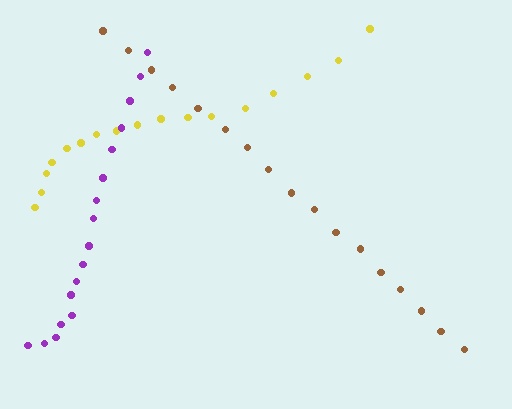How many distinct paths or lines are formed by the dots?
There are 3 distinct paths.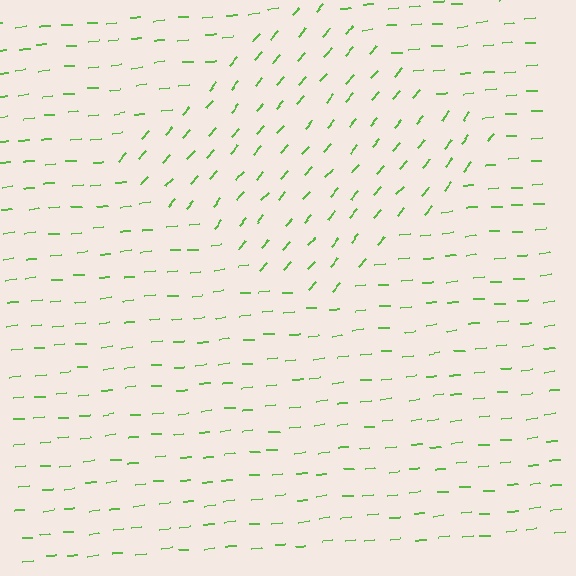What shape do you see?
I see a diamond.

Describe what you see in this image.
The image is filled with small lime line segments. A diamond region in the image has lines oriented differently from the surrounding lines, creating a visible texture boundary.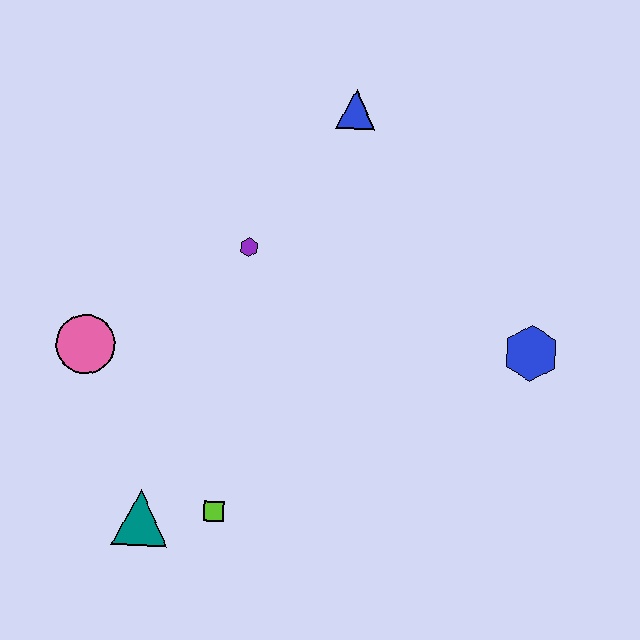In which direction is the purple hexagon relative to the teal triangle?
The purple hexagon is above the teal triangle.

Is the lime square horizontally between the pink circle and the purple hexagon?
Yes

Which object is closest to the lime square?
The teal triangle is closest to the lime square.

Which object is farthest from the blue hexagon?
The pink circle is farthest from the blue hexagon.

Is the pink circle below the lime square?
No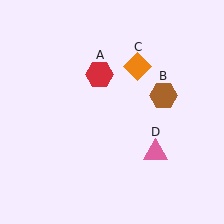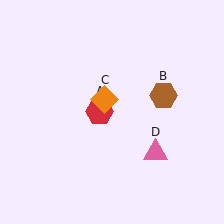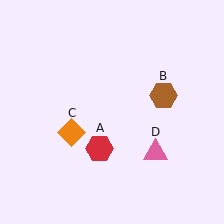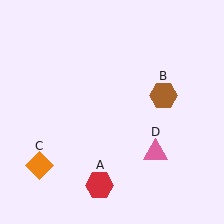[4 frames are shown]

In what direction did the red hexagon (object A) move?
The red hexagon (object A) moved down.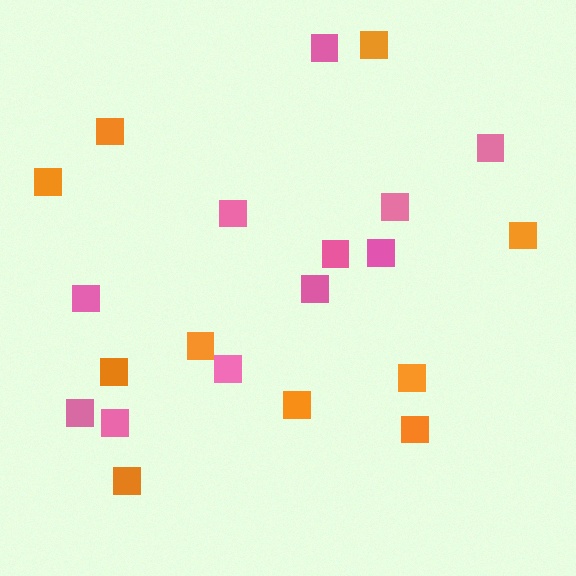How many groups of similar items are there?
There are 2 groups: one group of pink squares (11) and one group of orange squares (10).